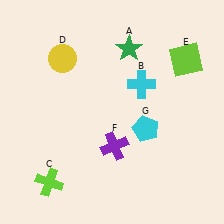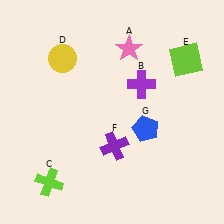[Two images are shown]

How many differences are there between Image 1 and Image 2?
There are 3 differences between the two images.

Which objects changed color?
A changed from green to pink. B changed from cyan to purple. G changed from cyan to blue.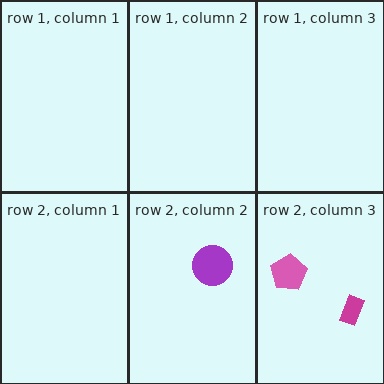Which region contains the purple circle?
The row 2, column 2 region.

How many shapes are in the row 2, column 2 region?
1.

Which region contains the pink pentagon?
The row 2, column 3 region.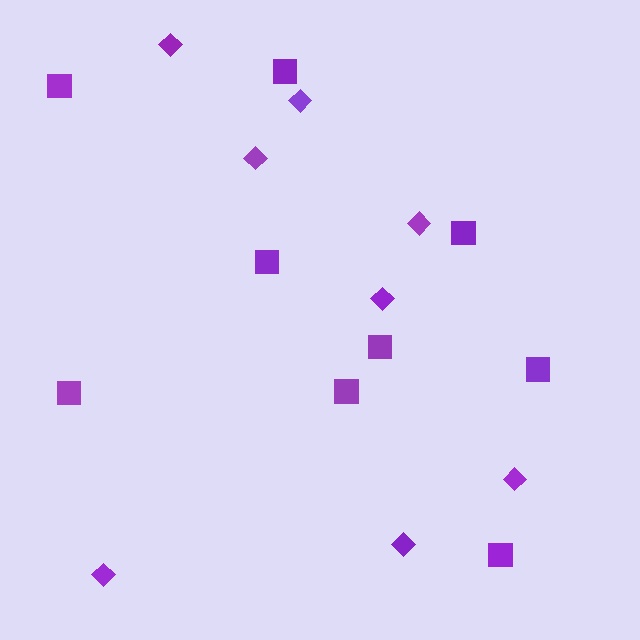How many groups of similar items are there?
There are 2 groups: one group of diamonds (8) and one group of squares (9).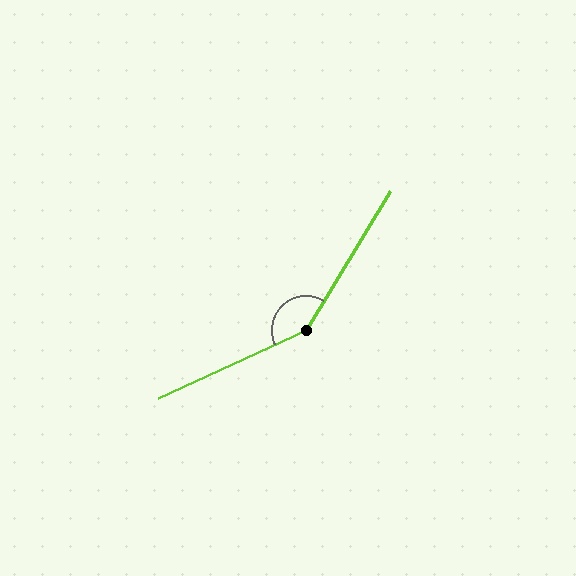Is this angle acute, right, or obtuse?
It is obtuse.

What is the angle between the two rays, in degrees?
Approximately 146 degrees.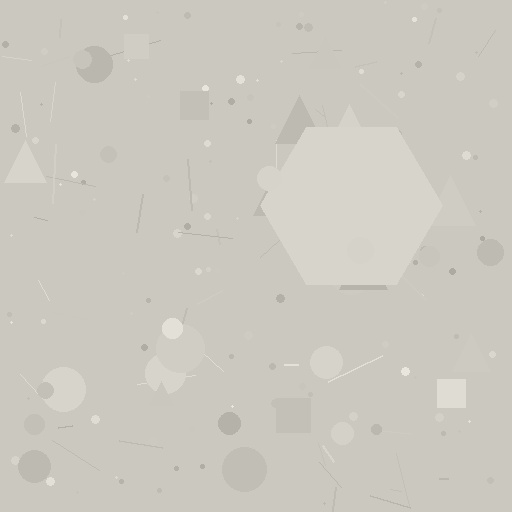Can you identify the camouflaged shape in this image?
The camouflaged shape is a hexagon.